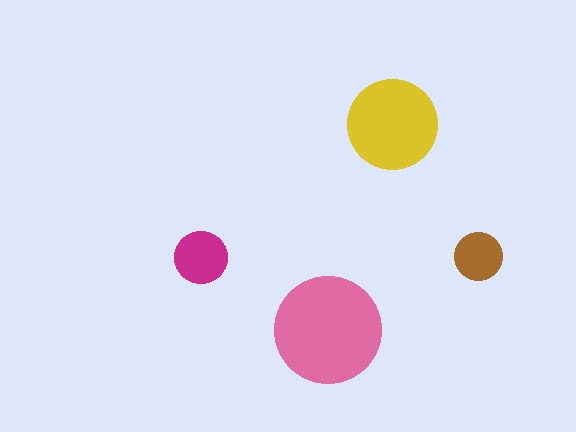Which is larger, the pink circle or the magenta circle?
The pink one.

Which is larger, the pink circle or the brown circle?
The pink one.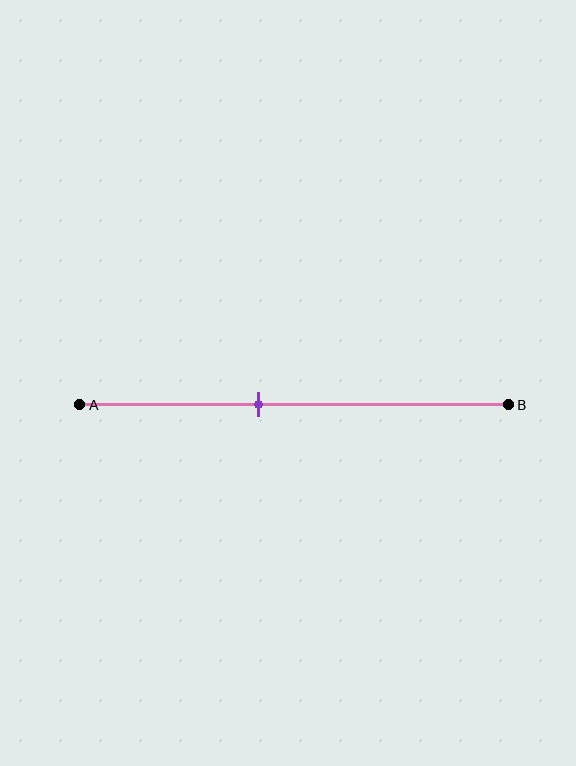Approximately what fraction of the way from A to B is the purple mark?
The purple mark is approximately 40% of the way from A to B.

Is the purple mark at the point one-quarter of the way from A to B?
No, the mark is at about 40% from A, not at the 25% one-quarter point.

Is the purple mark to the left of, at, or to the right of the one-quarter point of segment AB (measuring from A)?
The purple mark is to the right of the one-quarter point of segment AB.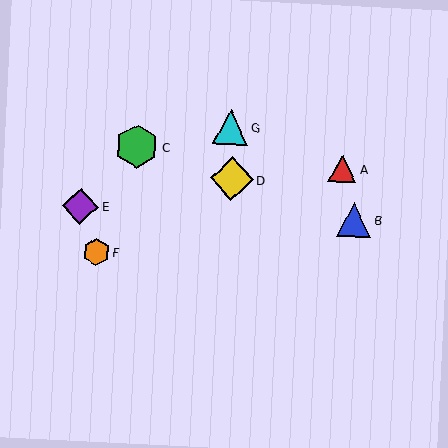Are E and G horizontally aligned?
No, E is at y≈206 and G is at y≈127.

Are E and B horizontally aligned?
Yes, both are at y≈206.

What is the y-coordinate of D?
Object D is at y≈179.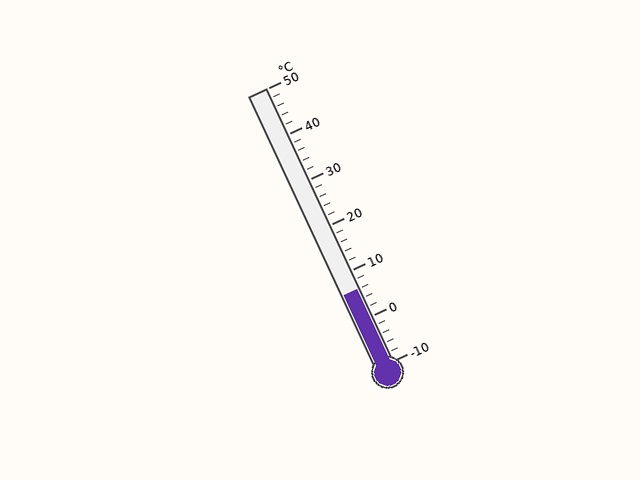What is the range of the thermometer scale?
The thermometer scale ranges from -10°C to 50°C.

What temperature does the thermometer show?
The thermometer shows approximately 6°C.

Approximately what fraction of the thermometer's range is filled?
The thermometer is filled to approximately 25% of its range.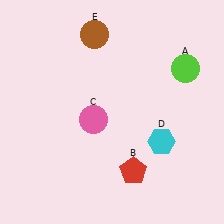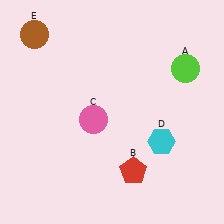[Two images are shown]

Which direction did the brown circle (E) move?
The brown circle (E) moved left.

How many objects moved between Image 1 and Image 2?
1 object moved between the two images.